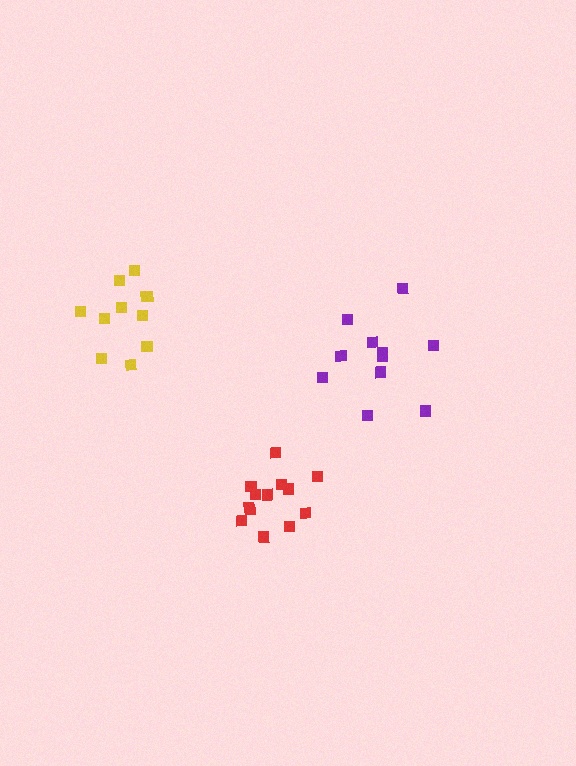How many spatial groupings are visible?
There are 3 spatial groupings.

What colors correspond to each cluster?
The clusters are colored: yellow, purple, red.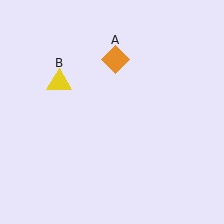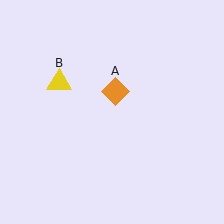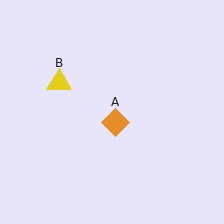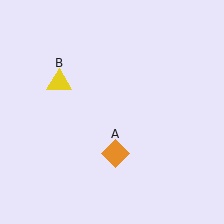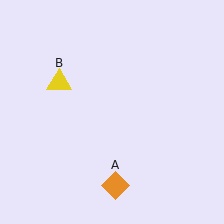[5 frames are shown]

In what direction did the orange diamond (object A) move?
The orange diamond (object A) moved down.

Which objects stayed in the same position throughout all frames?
Yellow triangle (object B) remained stationary.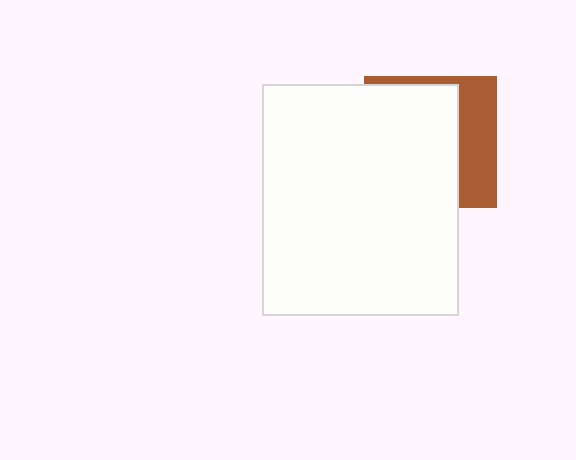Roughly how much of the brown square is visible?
A small part of it is visible (roughly 33%).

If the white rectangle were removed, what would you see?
You would see the complete brown square.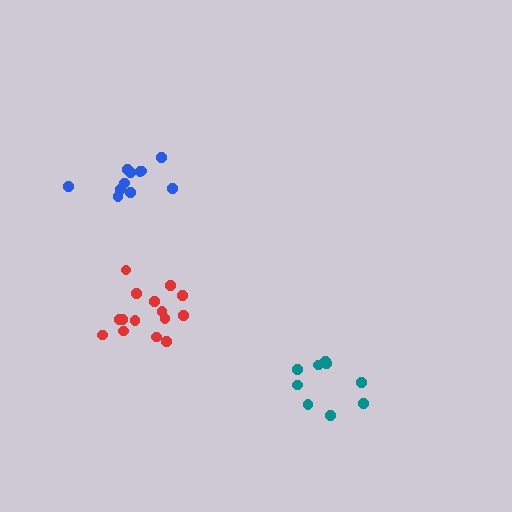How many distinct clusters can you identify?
There are 3 distinct clusters.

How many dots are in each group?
Group 1: 15 dots, Group 2: 9 dots, Group 3: 11 dots (35 total).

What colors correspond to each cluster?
The clusters are colored: red, teal, blue.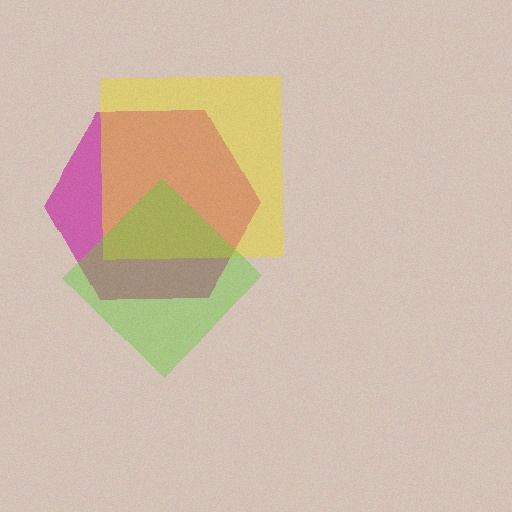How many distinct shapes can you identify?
There are 3 distinct shapes: a magenta hexagon, a yellow square, a lime diamond.